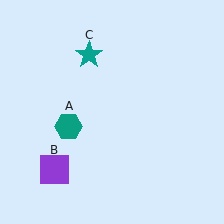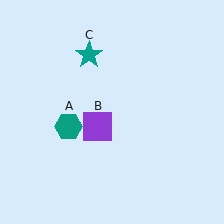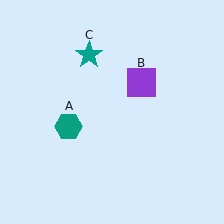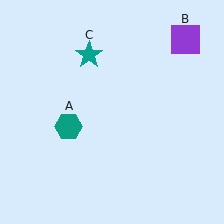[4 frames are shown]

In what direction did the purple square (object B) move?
The purple square (object B) moved up and to the right.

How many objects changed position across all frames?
1 object changed position: purple square (object B).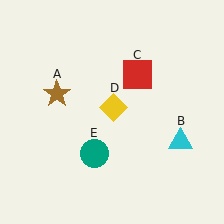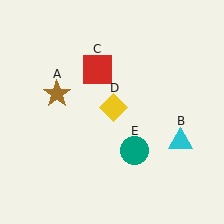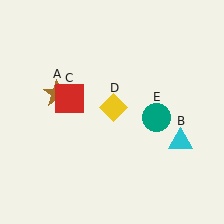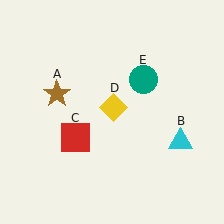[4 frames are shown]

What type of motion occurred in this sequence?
The red square (object C), teal circle (object E) rotated counterclockwise around the center of the scene.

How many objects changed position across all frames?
2 objects changed position: red square (object C), teal circle (object E).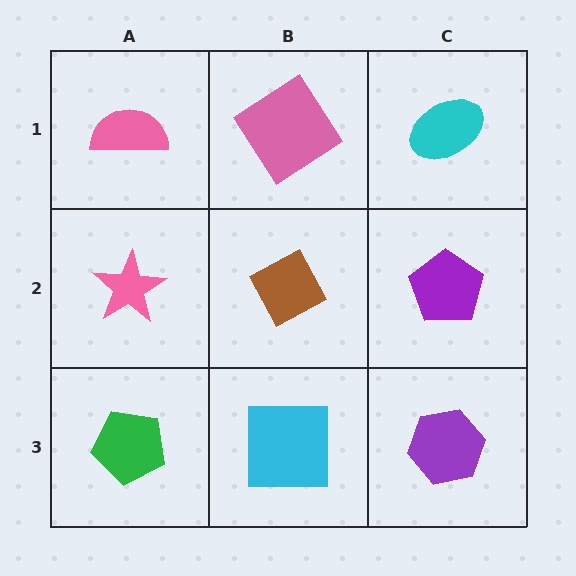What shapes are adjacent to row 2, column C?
A cyan ellipse (row 1, column C), a purple hexagon (row 3, column C), a brown diamond (row 2, column B).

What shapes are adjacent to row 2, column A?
A pink semicircle (row 1, column A), a green pentagon (row 3, column A), a brown diamond (row 2, column B).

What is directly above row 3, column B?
A brown diamond.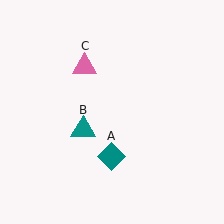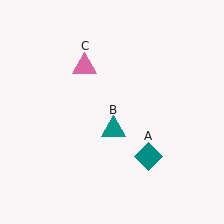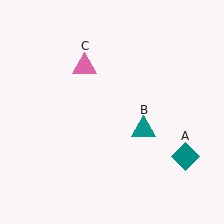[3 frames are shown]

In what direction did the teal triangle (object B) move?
The teal triangle (object B) moved right.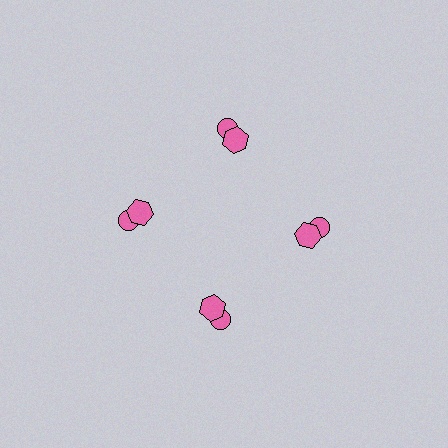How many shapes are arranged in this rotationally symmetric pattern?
There are 8 shapes, arranged in 4 groups of 2.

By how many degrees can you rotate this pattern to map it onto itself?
The pattern maps onto itself every 90 degrees of rotation.